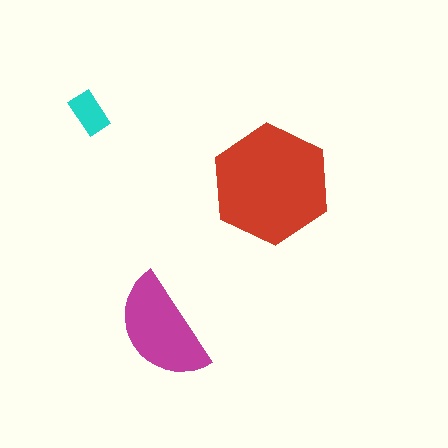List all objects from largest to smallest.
The red hexagon, the magenta semicircle, the cyan rectangle.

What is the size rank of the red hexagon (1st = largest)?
1st.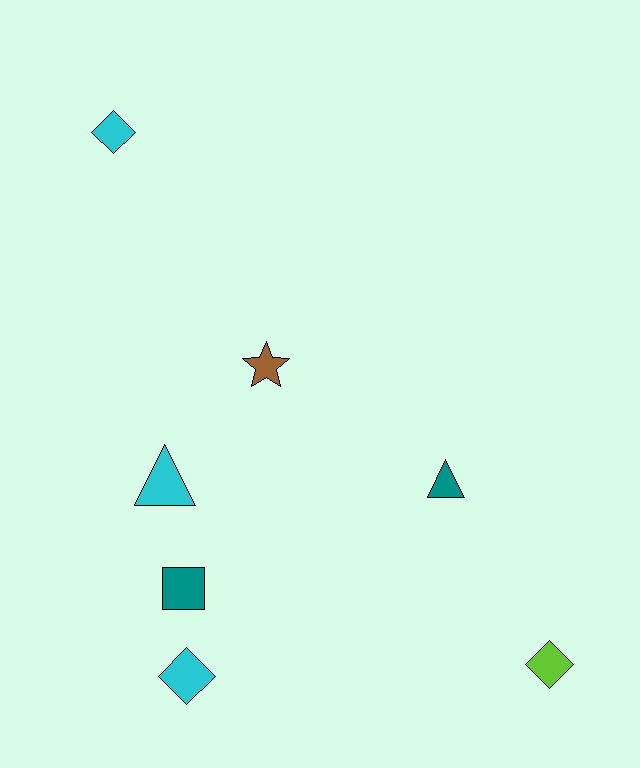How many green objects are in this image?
There are no green objects.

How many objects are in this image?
There are 7 objects.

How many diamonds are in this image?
There are 3 diamonds.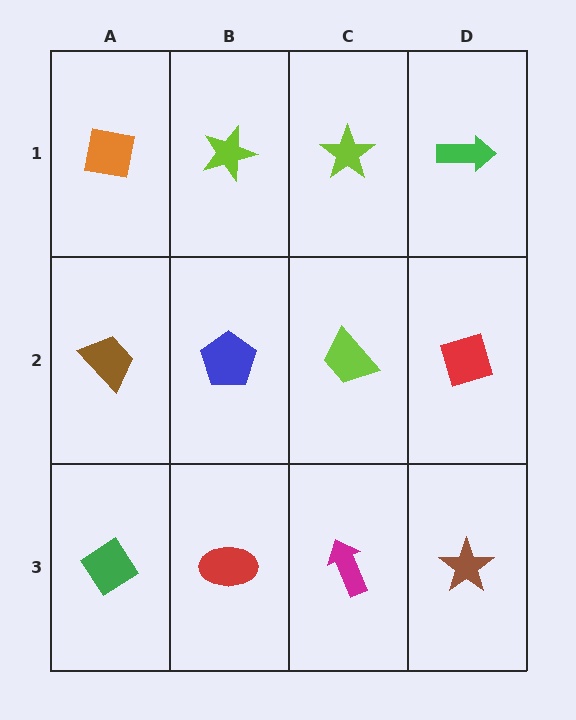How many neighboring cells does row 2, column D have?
3.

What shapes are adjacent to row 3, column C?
A lime trapezoid (row 2, column C), a red ellipse (row 3, column B), a brown star (row 3, column D).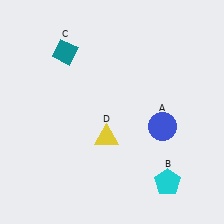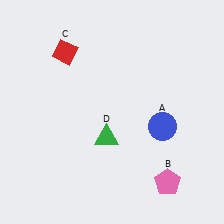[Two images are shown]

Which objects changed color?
B changed from cyan to pink. C changed from teal to red. D changed from yellow to green.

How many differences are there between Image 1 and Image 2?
There are 3 differences between the two images.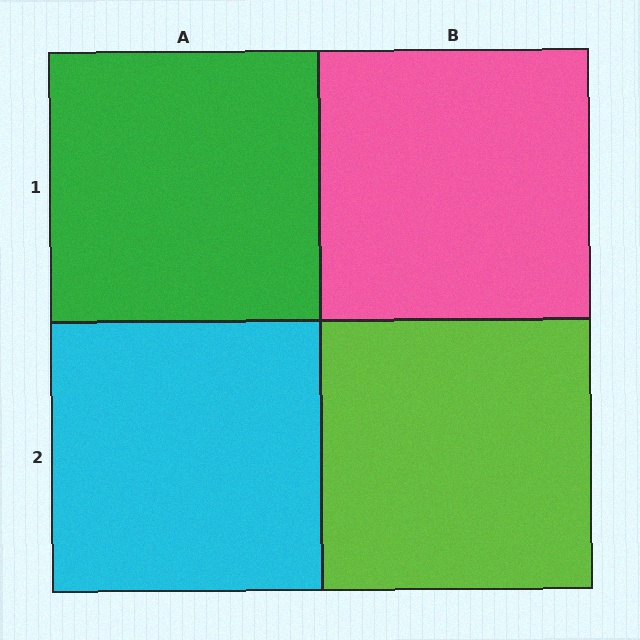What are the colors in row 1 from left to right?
Green, pink.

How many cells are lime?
1 cell is lime.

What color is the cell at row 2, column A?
Cyan.